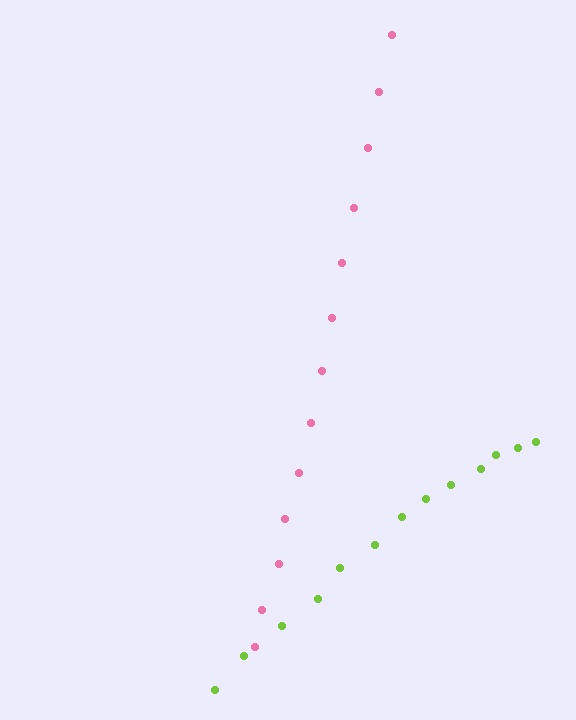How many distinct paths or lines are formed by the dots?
There are 2 distinct paths.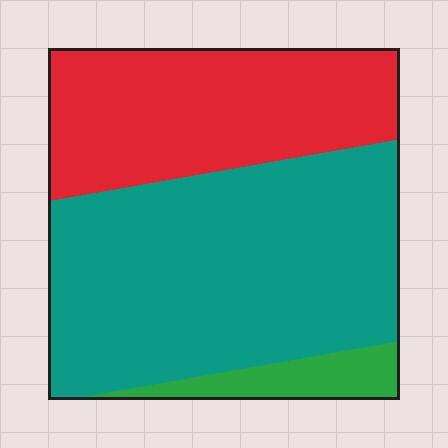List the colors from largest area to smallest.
From largest to smallest: teal, red, green.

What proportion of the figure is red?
Red takes up about one third (1/3) of the figure.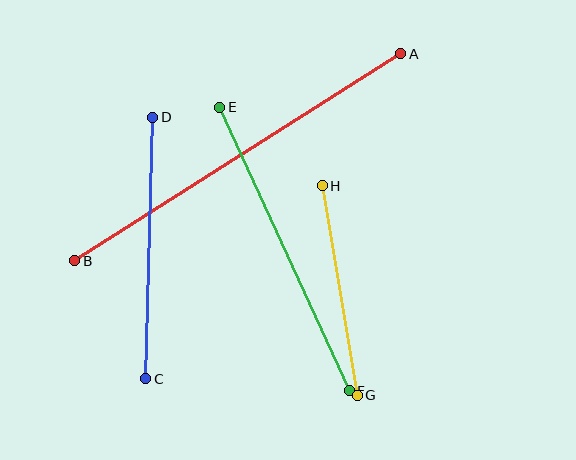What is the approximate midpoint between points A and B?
The midpoint is at approximately (238, 157) pixels.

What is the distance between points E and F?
The distance is approximately 312 pixels.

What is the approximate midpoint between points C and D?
The midpoint is at approximately (149, 248) pixels.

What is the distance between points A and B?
The distance is approximately 386 pixels.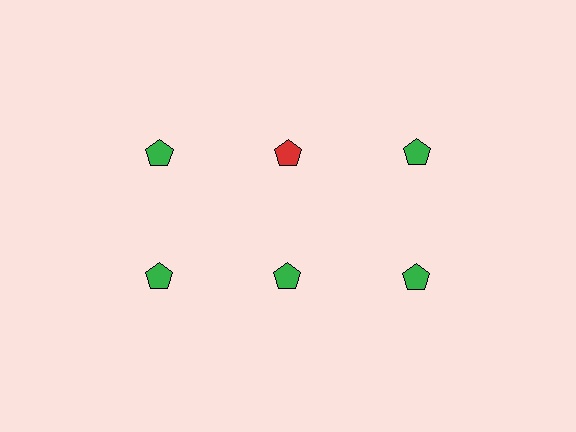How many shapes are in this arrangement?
There are 6 shapes arranged in a grid pattern.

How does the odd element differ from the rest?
It has a different color: red instead of green.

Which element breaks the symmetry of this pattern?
The red pentagon in the top row, second from left column breaks the symmetry. All other shapes are green pentagons.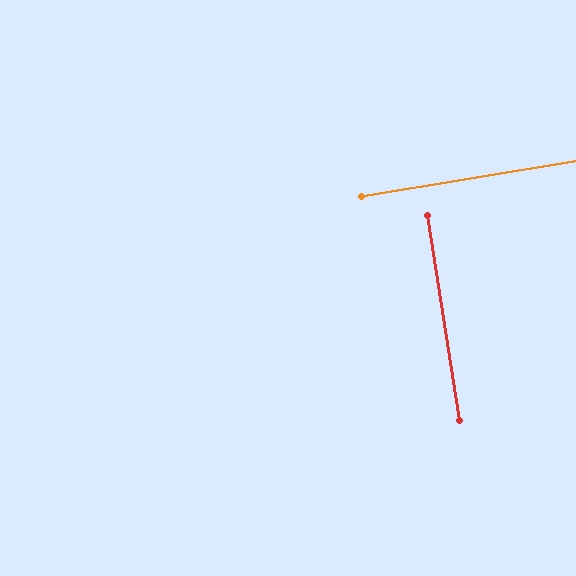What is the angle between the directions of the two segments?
Approximately 89 degrees.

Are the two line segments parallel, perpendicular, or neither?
Perpendicular — they meet at approximately 89°.